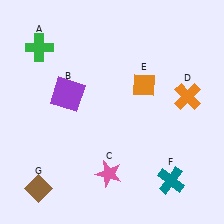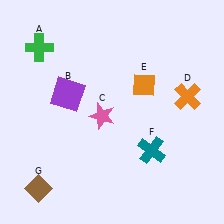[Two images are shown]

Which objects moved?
The objects that moved are: the pink star (C), the teal cross (F).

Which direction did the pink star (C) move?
The pink star (C) moved up.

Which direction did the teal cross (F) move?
The teal cross (F) moved up.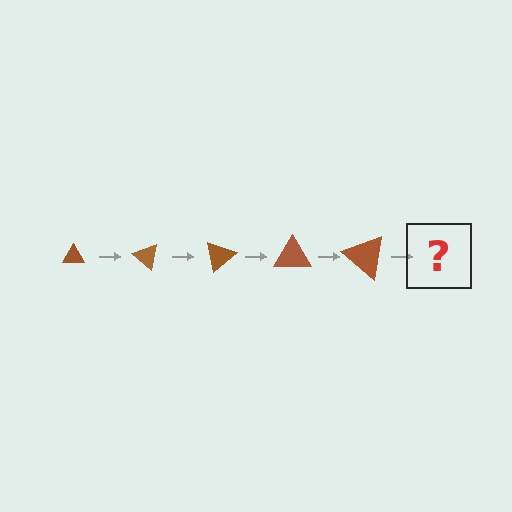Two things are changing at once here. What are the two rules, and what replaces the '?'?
The two rules are that the triangle grows larger each step and it rotates 40 degrees each step. The '?' should be a triangle, larger than the previous one and rotated 200 degrees from the start.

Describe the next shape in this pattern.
It should be a triangle, larger than the previous one and rotated 200 degrees from the start.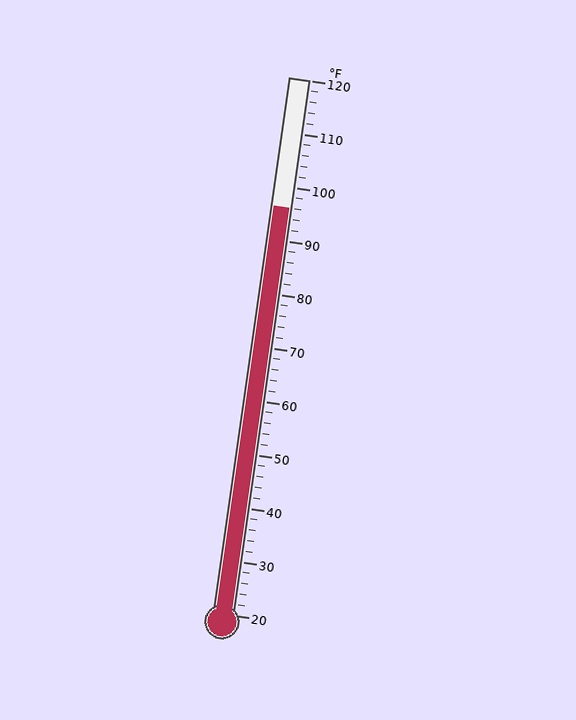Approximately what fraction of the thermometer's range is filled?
The thermometer is filled to approximately 75% of its range.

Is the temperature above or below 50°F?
The temperature is above 50°F.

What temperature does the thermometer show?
The thermometer shows approximately 96°F.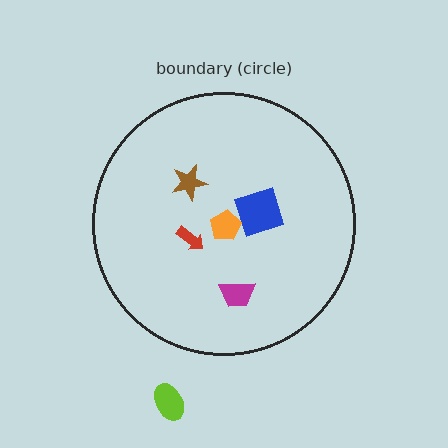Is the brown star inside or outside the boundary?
Inside.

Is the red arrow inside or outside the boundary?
Inside.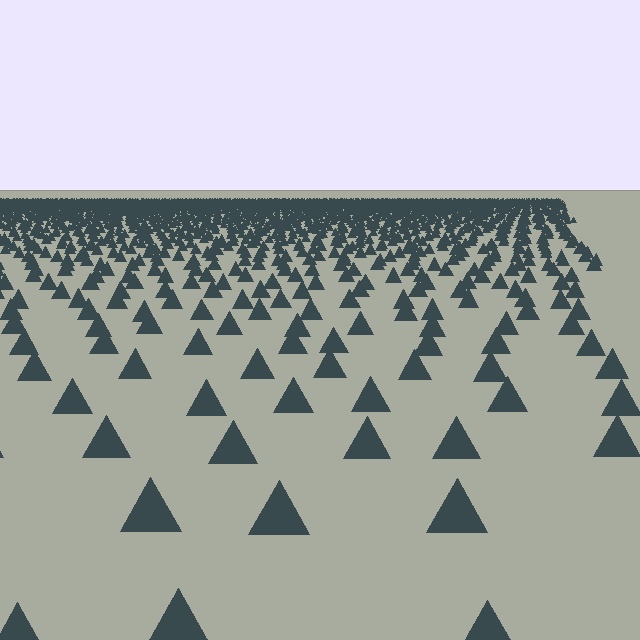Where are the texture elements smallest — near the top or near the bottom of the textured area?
Near the top.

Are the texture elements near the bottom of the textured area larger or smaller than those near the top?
Larger. Near the bottom, elements are closer to the viewer and appear at a bigger on-screen size.